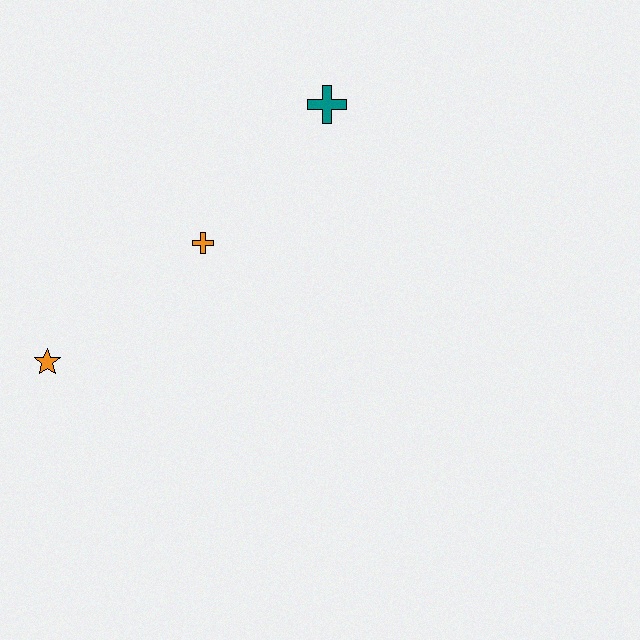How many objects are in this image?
There are 3 objects.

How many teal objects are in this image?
There is 1 teal object.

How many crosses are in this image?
There are 2 crosses.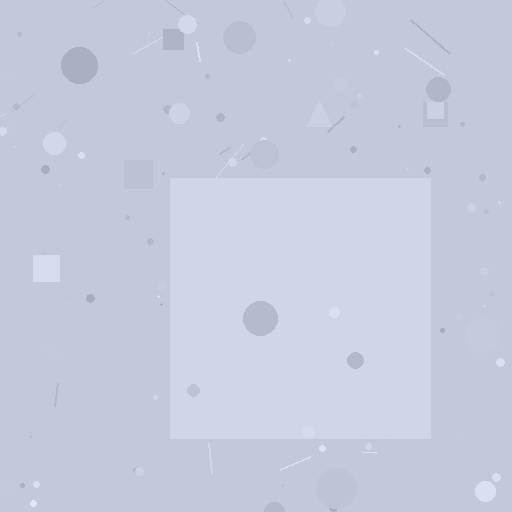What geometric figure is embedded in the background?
A square is embedded in the background.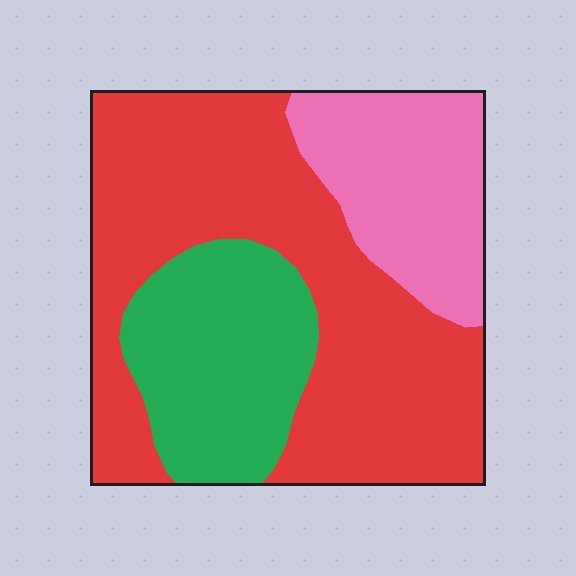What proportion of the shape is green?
Green covers roughly 25% of the shape.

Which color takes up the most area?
Red, at roughly 55%.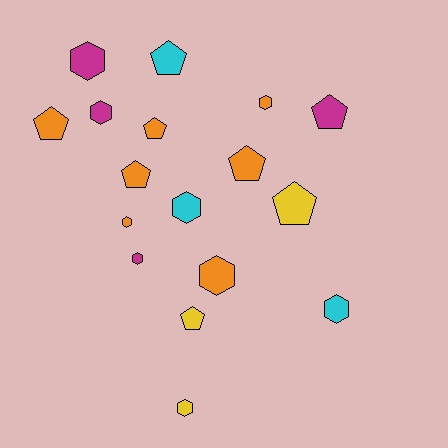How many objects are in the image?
There are 17 objects.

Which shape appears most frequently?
Hexagon, with 9 objects.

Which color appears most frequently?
Orange, with 7 objects.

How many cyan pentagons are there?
There is 1 cyan pentagon.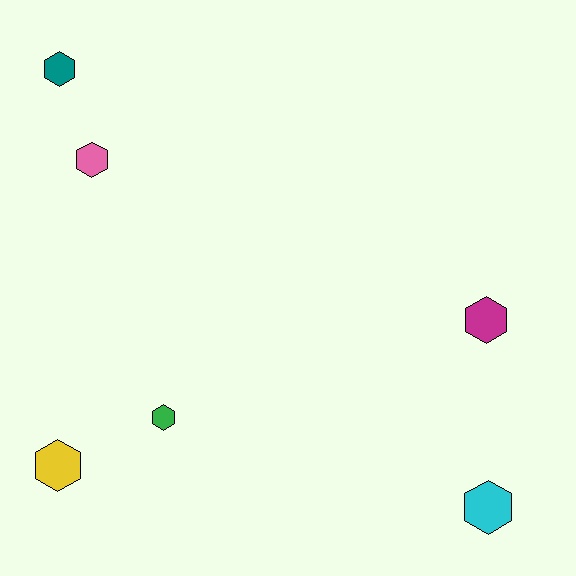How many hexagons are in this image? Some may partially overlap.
There are 6 hexagons.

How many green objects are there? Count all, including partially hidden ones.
There is 1 green object.